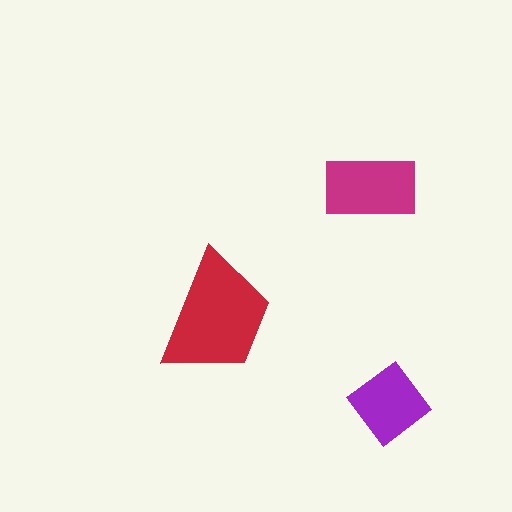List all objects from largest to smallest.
The red trapezoid, the magenta rectangle, the purple diamond.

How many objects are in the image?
There are 3 objects in the image.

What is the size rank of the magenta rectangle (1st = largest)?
2nd.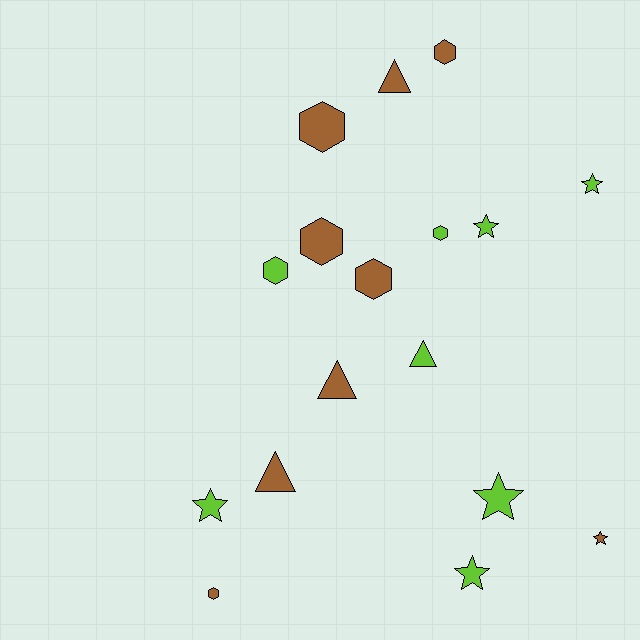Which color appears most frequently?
Brown, with 9 objects.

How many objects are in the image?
There are 17 objects.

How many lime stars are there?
There are 5 lime stars.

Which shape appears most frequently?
Hexagon, with 7 objects.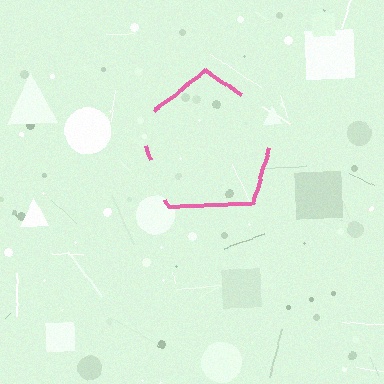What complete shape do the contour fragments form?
The contour fragments form a pentagon.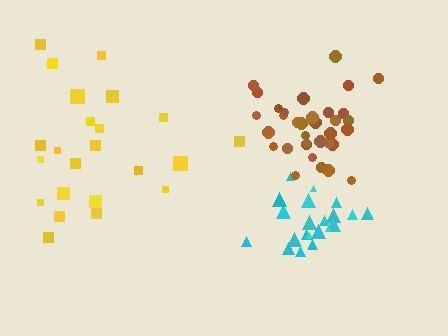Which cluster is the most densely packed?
Cyan.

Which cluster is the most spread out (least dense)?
Yellow.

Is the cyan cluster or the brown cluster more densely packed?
Cyan.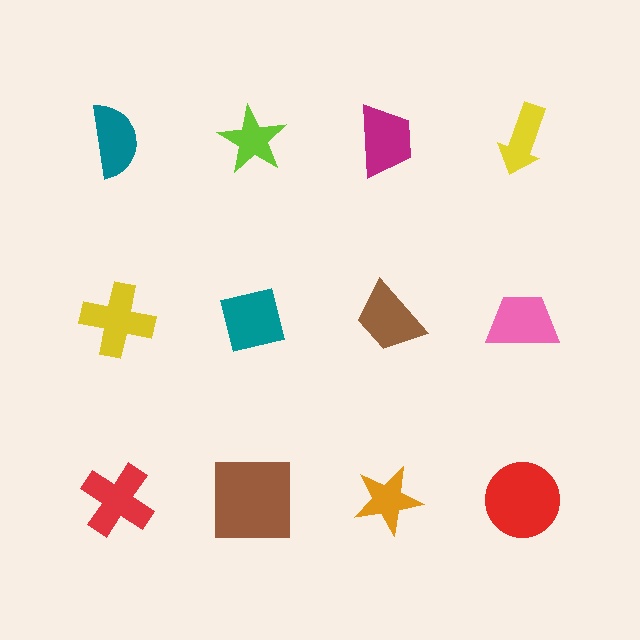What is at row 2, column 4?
A pink trapezoid.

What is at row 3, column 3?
An orange star.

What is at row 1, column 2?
A lime star.